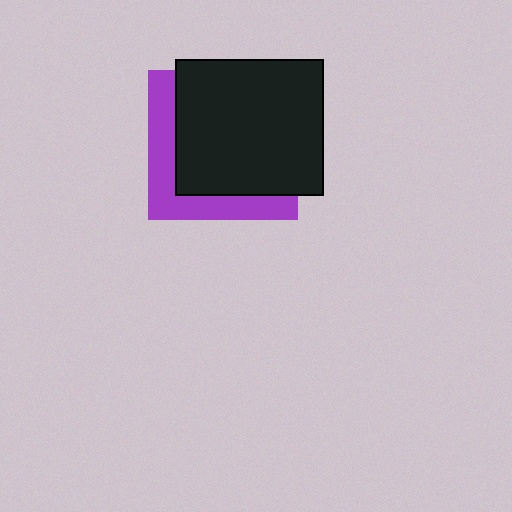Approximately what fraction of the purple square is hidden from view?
Roughly 68% of the purple square is hidden behind the black rectangle.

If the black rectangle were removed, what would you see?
You would see the complete purple square.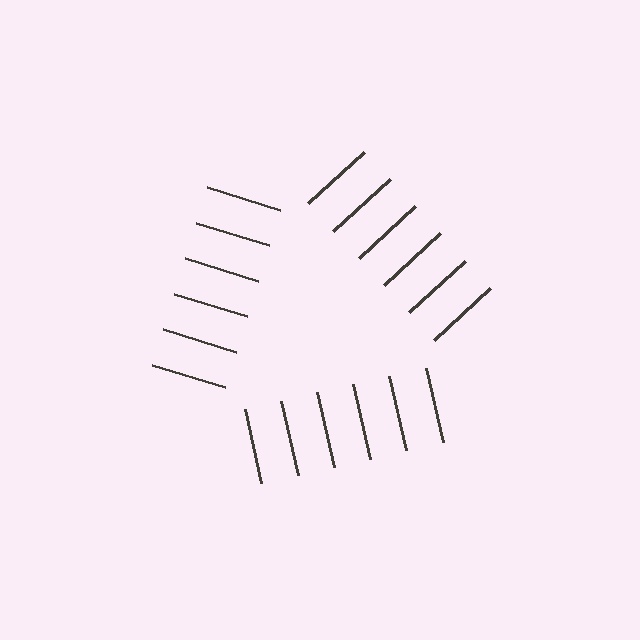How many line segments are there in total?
18 — 6 along each of the 3 edges.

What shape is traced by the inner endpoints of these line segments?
An illusory triangle — the line segments terminate on its edges but no continuous stroke is drawn.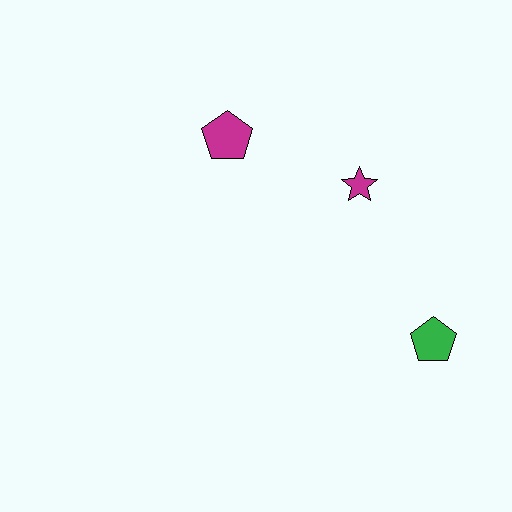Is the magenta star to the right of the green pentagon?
No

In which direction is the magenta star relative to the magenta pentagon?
The magenta star is to the right of the magenta pentagon.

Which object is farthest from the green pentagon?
The magenta pentagon is farthest from the green pentagon.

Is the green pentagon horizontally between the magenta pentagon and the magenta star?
No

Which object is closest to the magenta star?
The magenta pentagon is closest to the magenta star.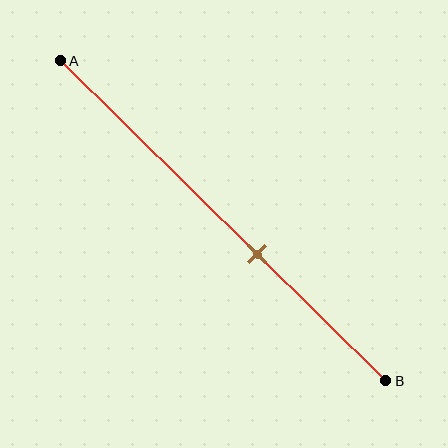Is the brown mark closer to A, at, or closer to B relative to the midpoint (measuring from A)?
The brown mark is closer to point B than the midpoint of segment AB.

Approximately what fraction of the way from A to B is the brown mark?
The brown mark is approximately 60% of the way from A to B.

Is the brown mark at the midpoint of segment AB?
No, the mark is at about 60% from A, not at the 50% midpoint.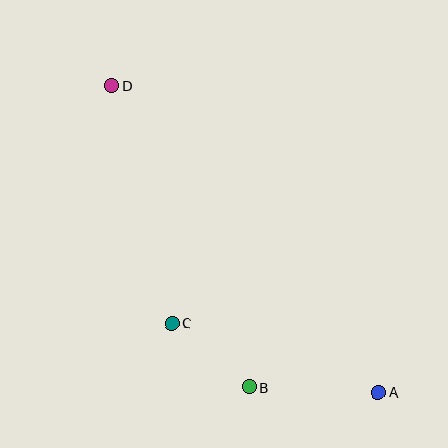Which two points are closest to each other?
Points B and C are closest to each other.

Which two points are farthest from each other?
Points A and D are farthest from each other.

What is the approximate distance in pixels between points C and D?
The distance between C and D is approximately 245 pixels.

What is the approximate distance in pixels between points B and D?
The distance between B and D is approximately 331 pixels.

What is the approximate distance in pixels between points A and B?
The distance between A and B is approximately 130 pixels.